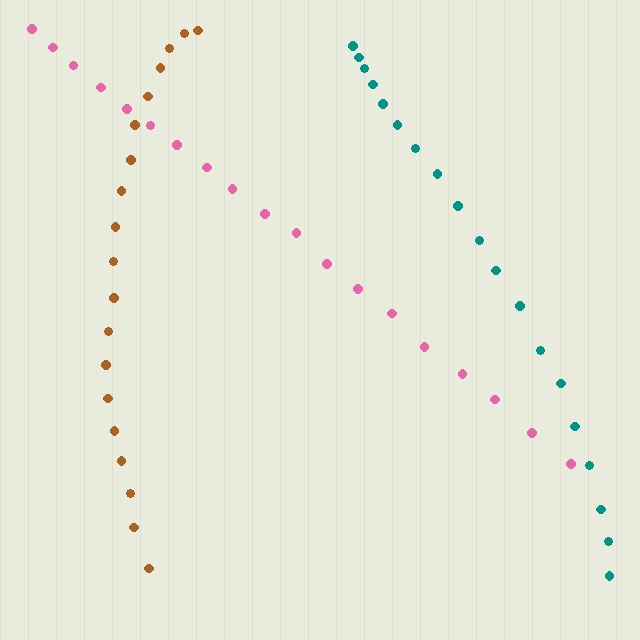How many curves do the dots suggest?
There are 3 distinct paths.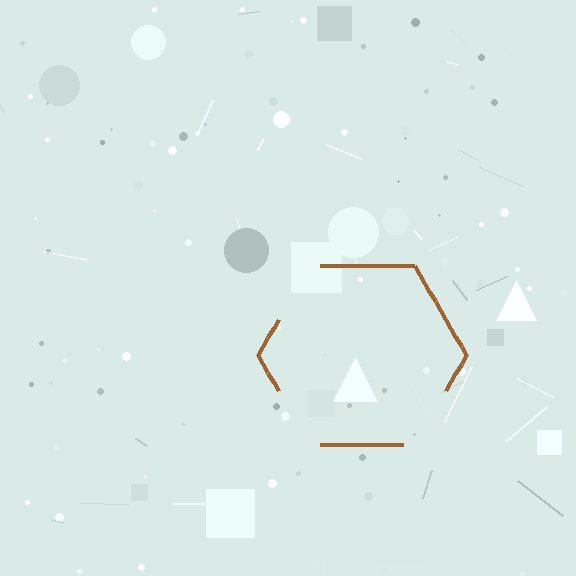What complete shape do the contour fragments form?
The contour fragments form a hexagon.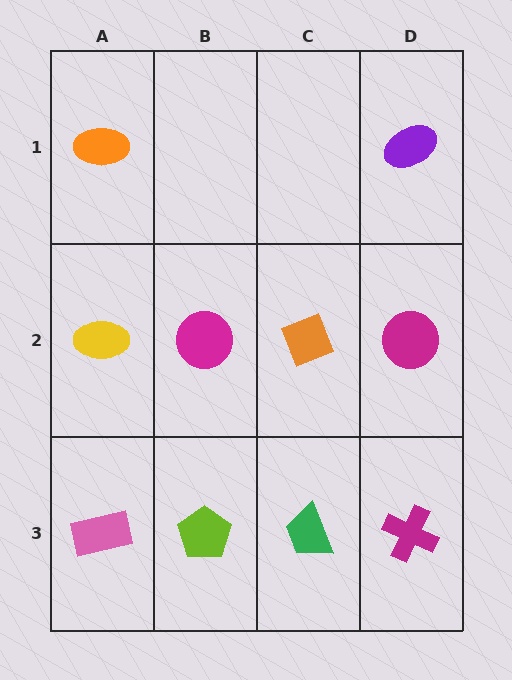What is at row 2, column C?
An orange diamond.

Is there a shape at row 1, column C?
No, that cell is empty.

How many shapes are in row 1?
2 shapes.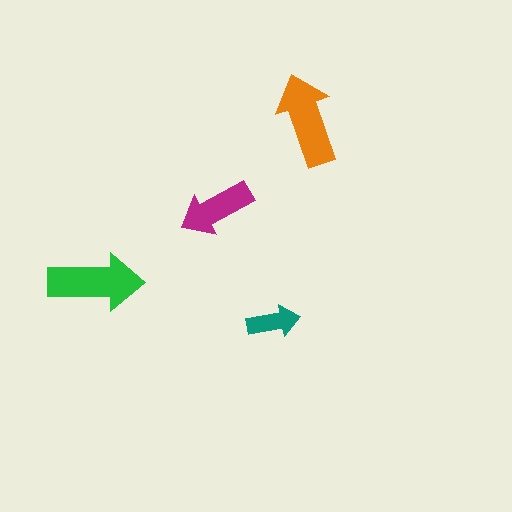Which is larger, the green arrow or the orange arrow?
The green one.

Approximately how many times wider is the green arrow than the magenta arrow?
About 1.5 times wider.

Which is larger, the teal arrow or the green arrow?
The green one.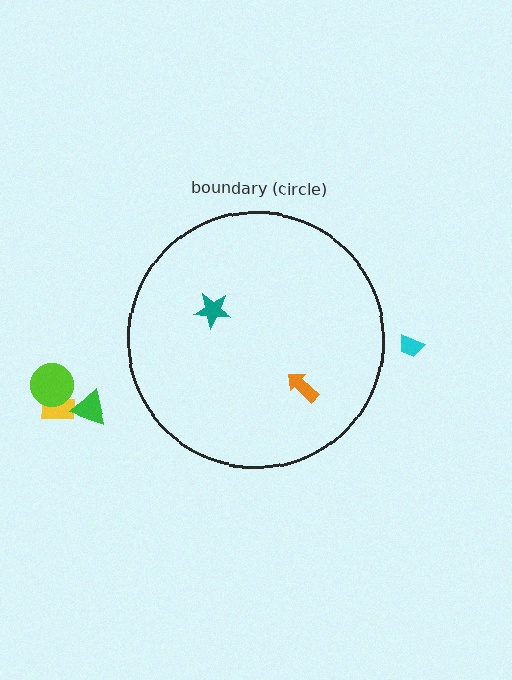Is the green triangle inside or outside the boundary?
Outside.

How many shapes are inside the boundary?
2 inside, 4 outside.